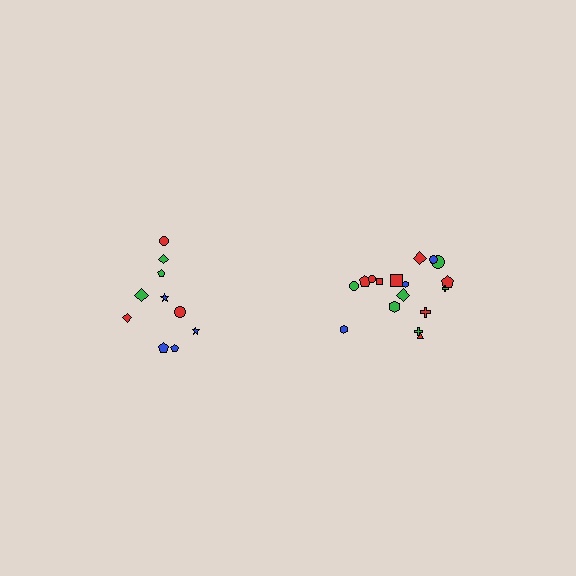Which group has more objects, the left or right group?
The right group.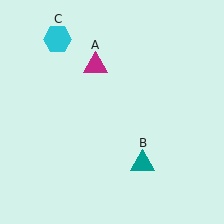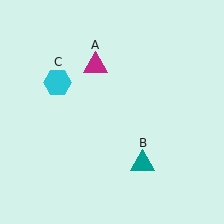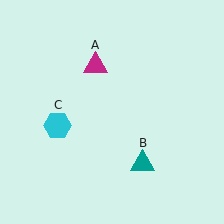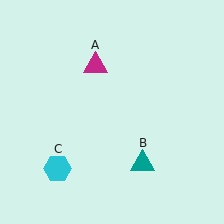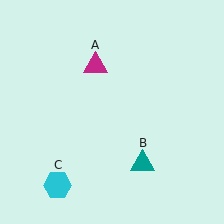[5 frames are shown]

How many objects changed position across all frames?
1 object changed position: cyan hexagon (object C).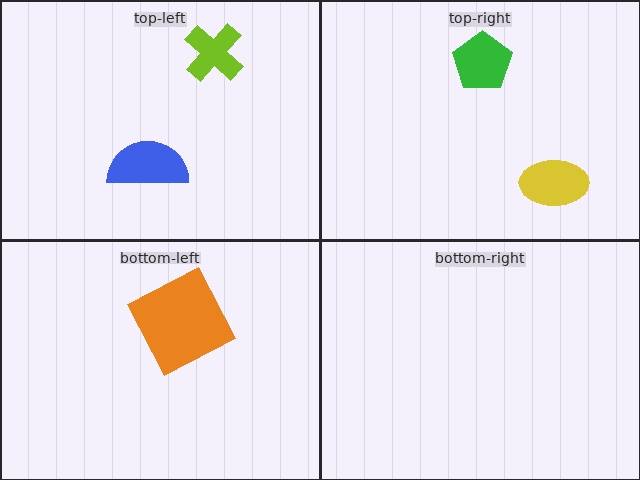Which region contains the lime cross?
The top-left region.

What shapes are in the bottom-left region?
The orange square.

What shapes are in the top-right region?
The green pentagon, the yellow ellipse.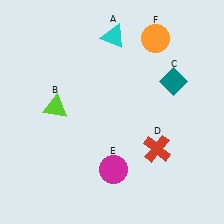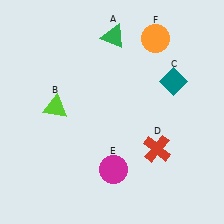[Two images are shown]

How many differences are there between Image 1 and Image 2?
There is 1 difference between the two images.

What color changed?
The triangle (A) changed from cyan in Image 1 to green in Image 2.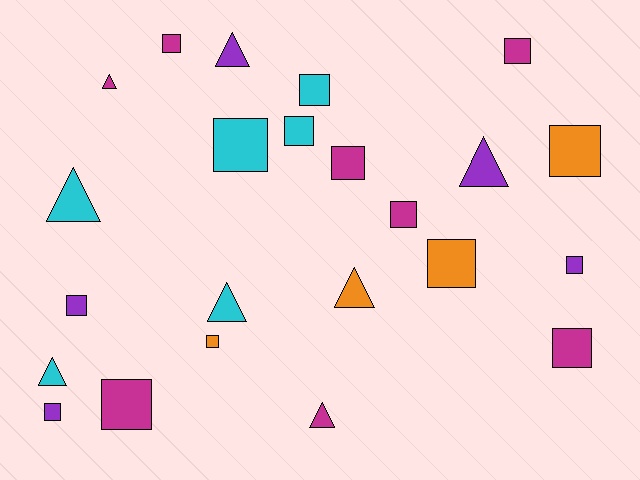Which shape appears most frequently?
Square, with 15 objects.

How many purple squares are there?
There are 3 purple squares.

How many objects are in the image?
There are 23 objects.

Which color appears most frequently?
Magenta, with 8 objects.